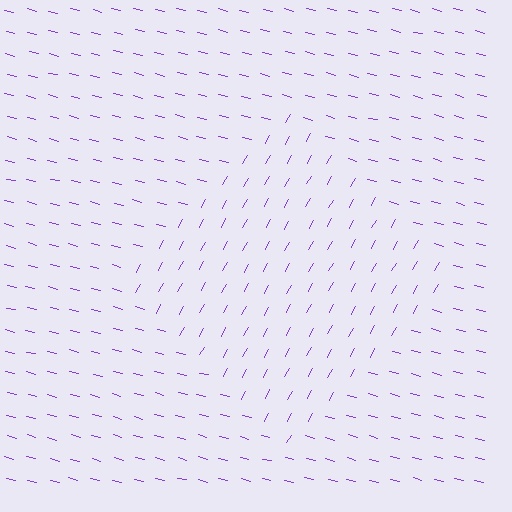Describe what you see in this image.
The image is filled with small purple line segments. A diamond region in the image has lines oriented differently from the surrounding lines, creating a visible texture boundary.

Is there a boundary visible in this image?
Yes, there is a texture boundary formed by a change in line orientation.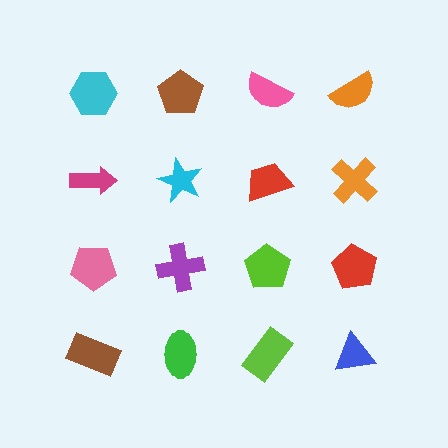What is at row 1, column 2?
A brown pentagon.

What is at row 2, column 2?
A cyan star.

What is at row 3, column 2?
A purple cross.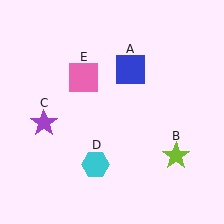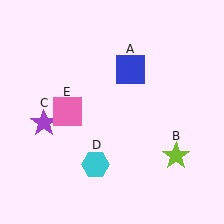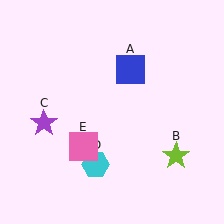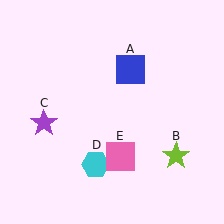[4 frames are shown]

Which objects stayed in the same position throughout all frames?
Blue square (object A) and lime star (object B) and purple star (object C) and cyan hexagon (object D) remained stationary.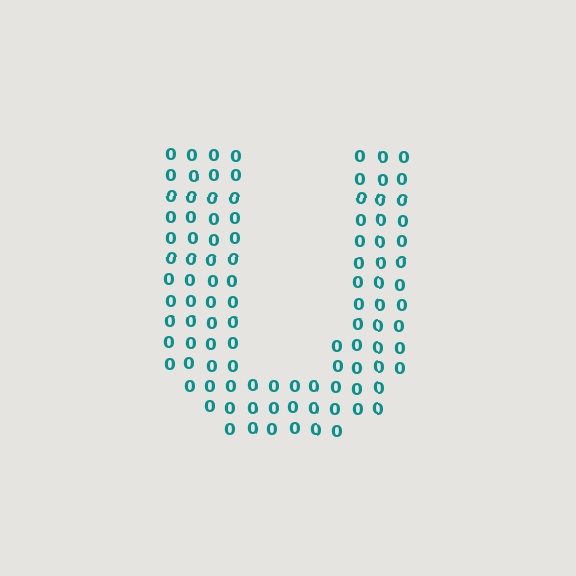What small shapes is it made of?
It is made of small digit 0's.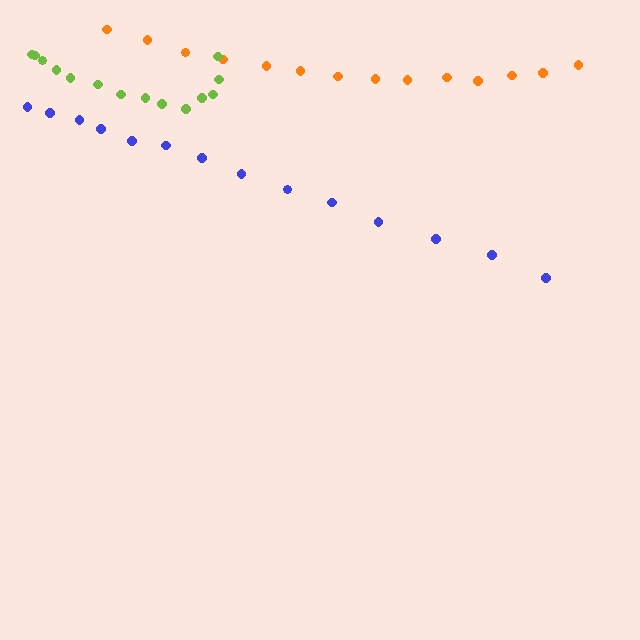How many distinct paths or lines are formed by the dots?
There are 3 distinct paths.